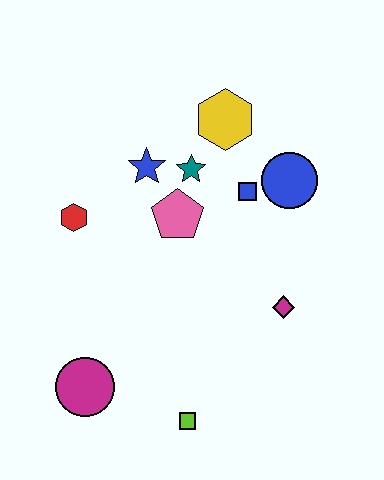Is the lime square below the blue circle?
Yes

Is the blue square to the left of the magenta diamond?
Yes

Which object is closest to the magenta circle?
The lime square is closest to the magenta circle.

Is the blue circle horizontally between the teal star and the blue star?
No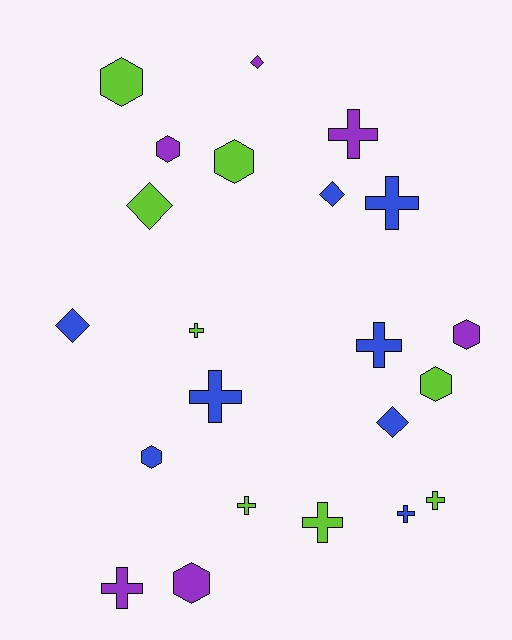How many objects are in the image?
There are 22 objects.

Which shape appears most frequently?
Cross, with 10 objects.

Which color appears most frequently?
Lime, with 8 objects.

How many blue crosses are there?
There are 4 blue crosses.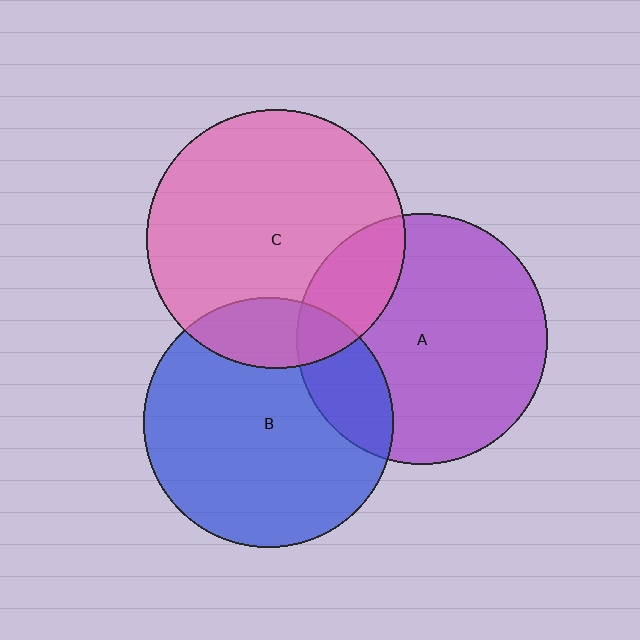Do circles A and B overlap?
Yes.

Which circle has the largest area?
Circle C (pink).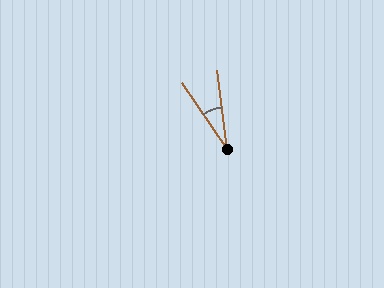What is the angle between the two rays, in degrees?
Approximately 27 degrees.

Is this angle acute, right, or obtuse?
It is acute.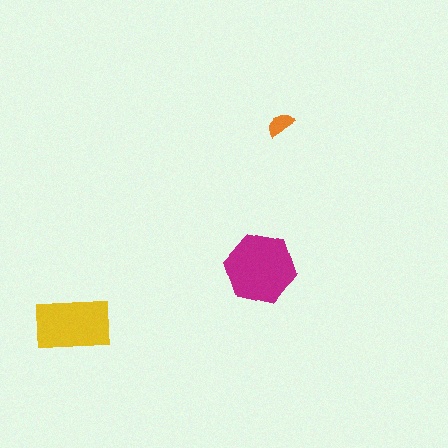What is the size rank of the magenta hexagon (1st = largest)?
1st.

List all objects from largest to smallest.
The magenta hexagon, the yellow rectangle, the orange semicircle.